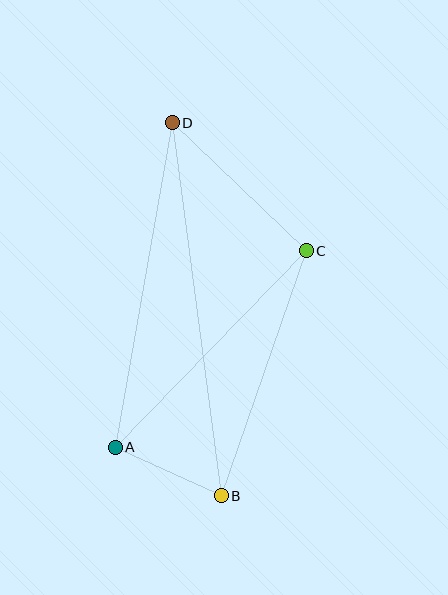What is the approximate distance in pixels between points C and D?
The distance between C and D is approximately 185 pixels.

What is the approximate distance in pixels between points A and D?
The distance between A and D is approximately 329 pixels.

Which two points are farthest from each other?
Points B and D are farthest from each other.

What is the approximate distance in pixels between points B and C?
The distance between B and C is approximately 259 pixels.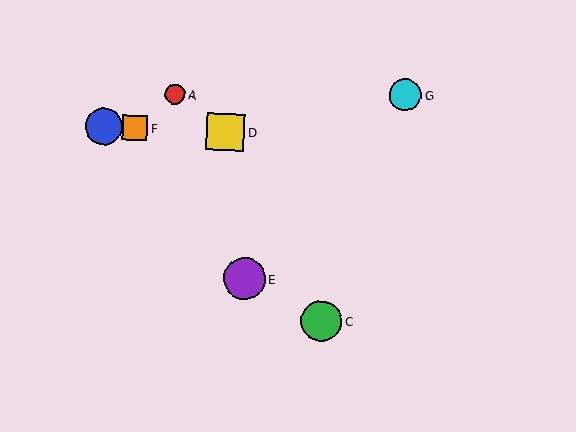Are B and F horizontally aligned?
Yes, both are at y≈126.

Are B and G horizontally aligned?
No, B is at y≈126 and G is at y≈95.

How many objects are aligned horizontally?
3 objects (B, D, F) are aligned horizontally.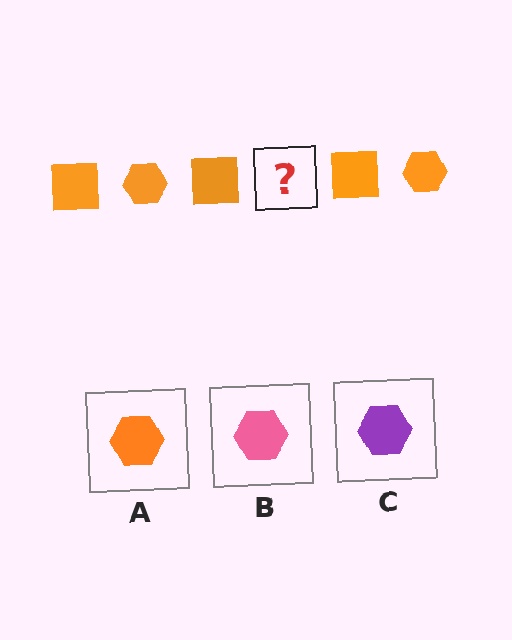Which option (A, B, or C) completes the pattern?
A.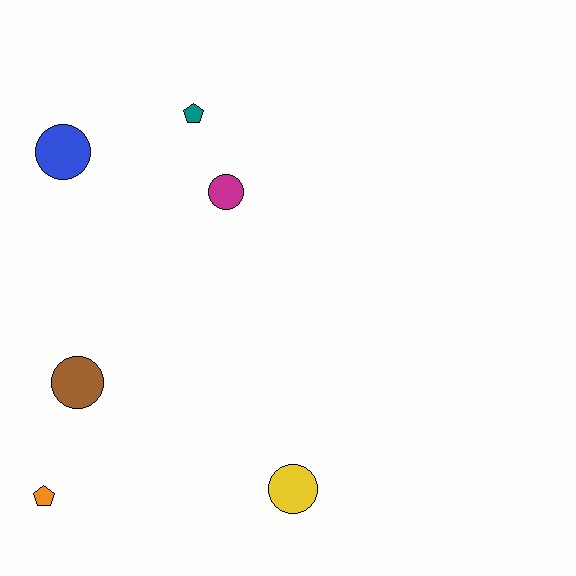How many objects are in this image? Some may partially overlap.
There are 6 objects.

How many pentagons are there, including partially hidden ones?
There are 2 pentagons.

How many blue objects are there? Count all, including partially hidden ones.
There is 1 blue object.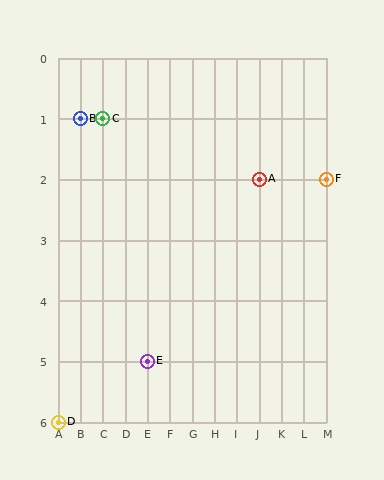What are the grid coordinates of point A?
Point A is at grid coordinates (J, 2).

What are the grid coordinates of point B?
Point B is at grid coordinates (B, 1).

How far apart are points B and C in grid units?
Points B and C are 1 column apart.